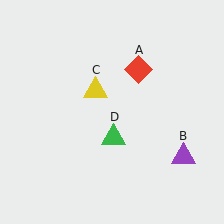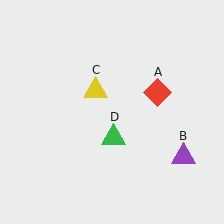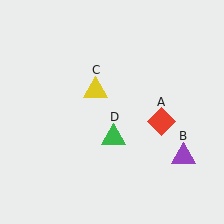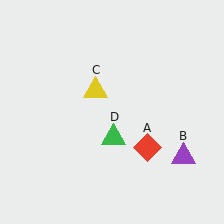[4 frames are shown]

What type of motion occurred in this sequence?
The red diamond (object A) rotated clockwise around the center of the scene.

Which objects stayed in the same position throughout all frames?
Purple triangle (object B) and yellow triangle (object C) and green triangle (object D) remained stationary.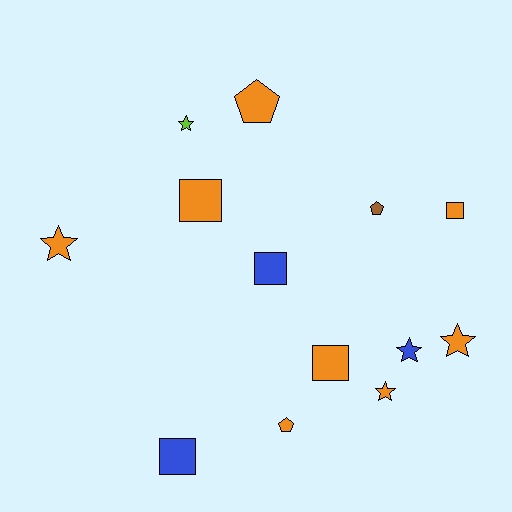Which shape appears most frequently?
Square, with 5 objects.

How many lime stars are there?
There is 1 lime star.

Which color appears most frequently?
Orange, with 8 objects.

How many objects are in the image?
There are 13 objects.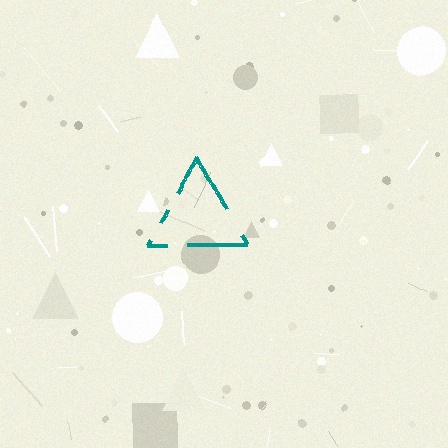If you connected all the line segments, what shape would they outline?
They would outline a triangle.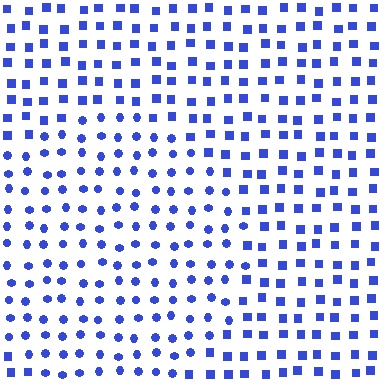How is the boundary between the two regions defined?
The boundary is defined by a change in element shape: circles inside vs. squares outside. All elements share the same color and spacing.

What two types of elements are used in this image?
The image uses circles inside the circle region and squares outside it.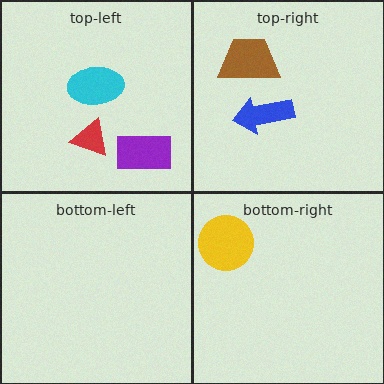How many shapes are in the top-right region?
2.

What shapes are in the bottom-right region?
The yellow circle.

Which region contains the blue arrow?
The top-right region.